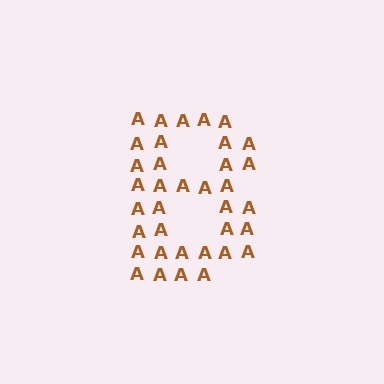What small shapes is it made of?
It is made of small letter A's.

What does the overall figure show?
The overall figure shows the letter B.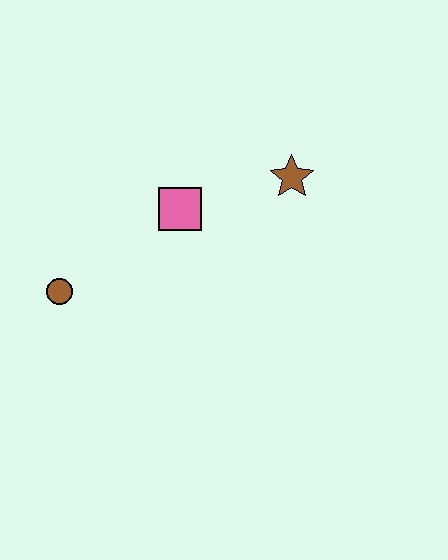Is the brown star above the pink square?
Yes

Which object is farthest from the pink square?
The brown circle is farthest from the pink square.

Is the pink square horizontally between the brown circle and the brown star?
Yes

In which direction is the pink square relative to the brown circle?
The pink square is to the right of the brown circle.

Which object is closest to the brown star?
The pink square is closest to the brown star.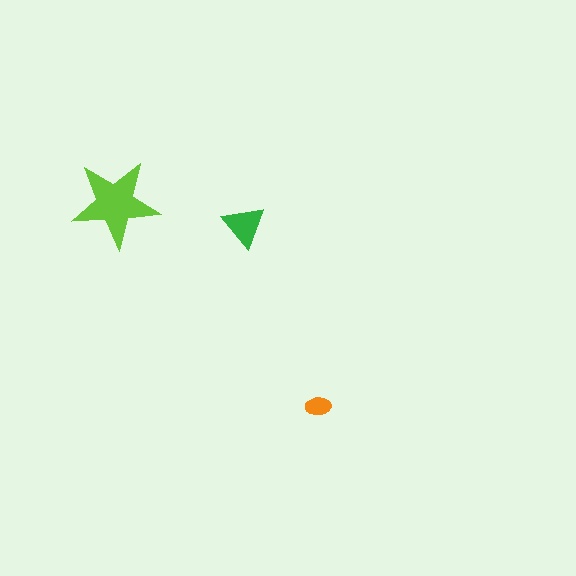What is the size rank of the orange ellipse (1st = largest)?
3rd.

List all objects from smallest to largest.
The orange ellipse, the green triangle, the lime star.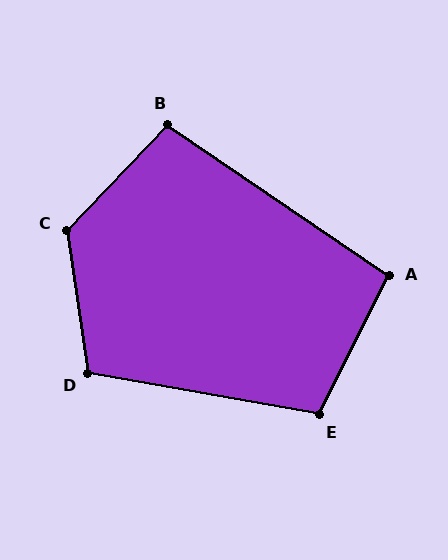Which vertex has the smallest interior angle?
A, at approximately 98 degrees.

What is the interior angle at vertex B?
Approximately 99 degrees (obtuse).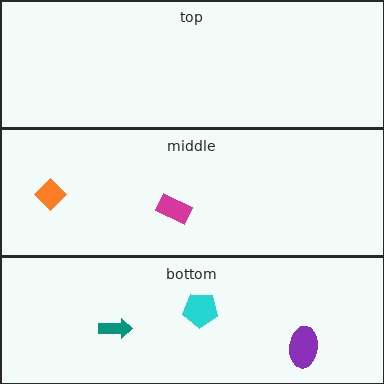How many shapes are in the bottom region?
3.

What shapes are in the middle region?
The magenta rectangle, the orange diamond.